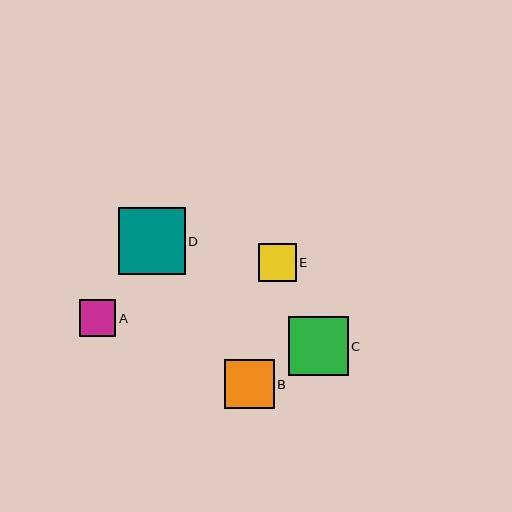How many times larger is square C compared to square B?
Square C is approximately 1.2 times the size of square B.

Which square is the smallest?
Square A is the smallest with a size of approximately 37 pixels.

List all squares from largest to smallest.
From largest to smallest: D, C, B, E, A.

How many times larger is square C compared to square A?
Square C is approximately 1.6 times the size of square A.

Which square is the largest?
Square D is the largest with a size of approximately 67 pixels.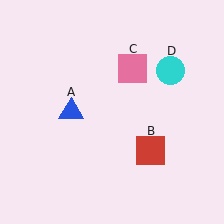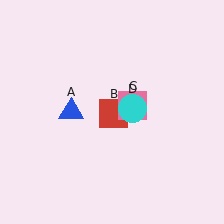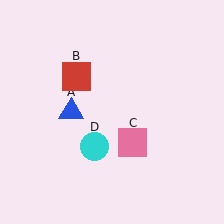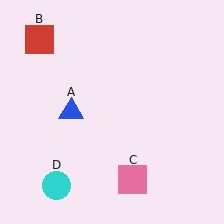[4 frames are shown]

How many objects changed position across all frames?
3 objects changed position: red square (object B), pink square (object C), cyan circle (object D).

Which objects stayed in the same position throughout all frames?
Blue triangle (object A) remained stationary.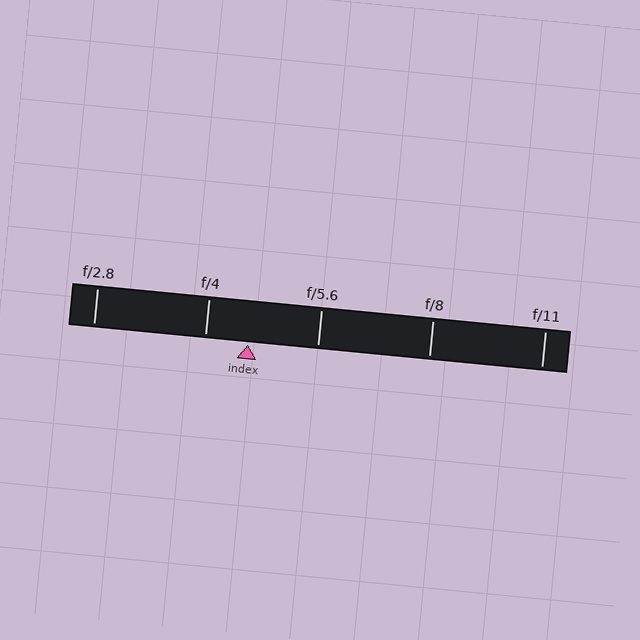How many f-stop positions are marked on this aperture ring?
There are 5 f-stop positions marked.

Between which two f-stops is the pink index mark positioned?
The index mark is between f/4 and f/5.6.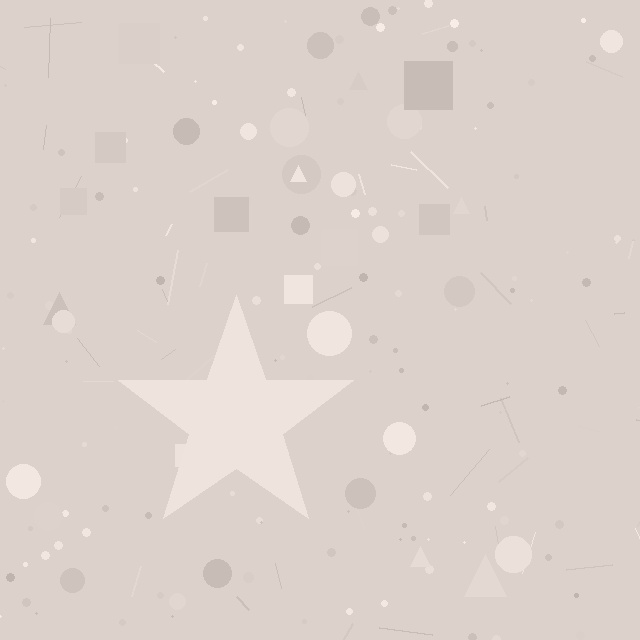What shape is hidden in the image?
A star is hidden in the image.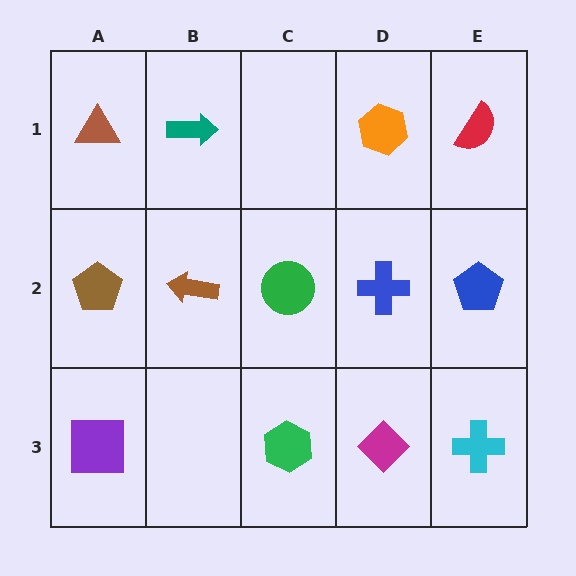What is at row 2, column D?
A blue cross.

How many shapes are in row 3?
4 shapes.